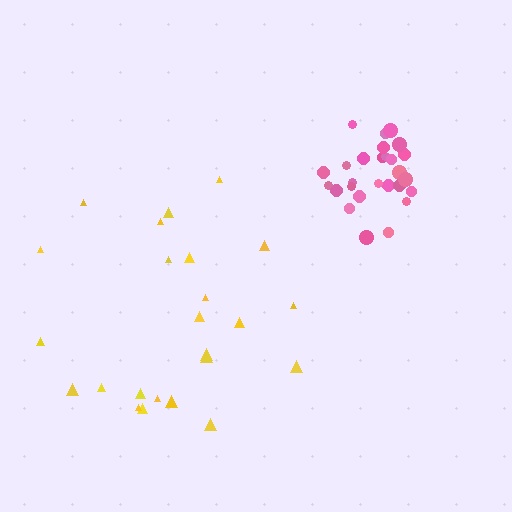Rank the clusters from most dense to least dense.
pink, yellow.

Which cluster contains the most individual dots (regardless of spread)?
Pink (27).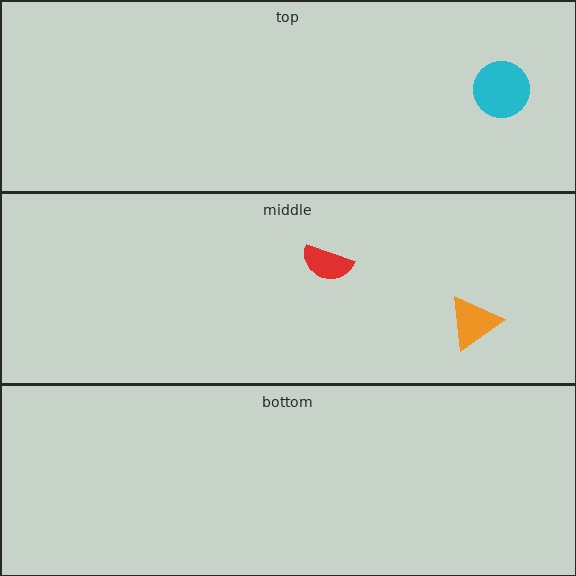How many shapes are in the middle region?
2.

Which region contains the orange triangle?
The middle region.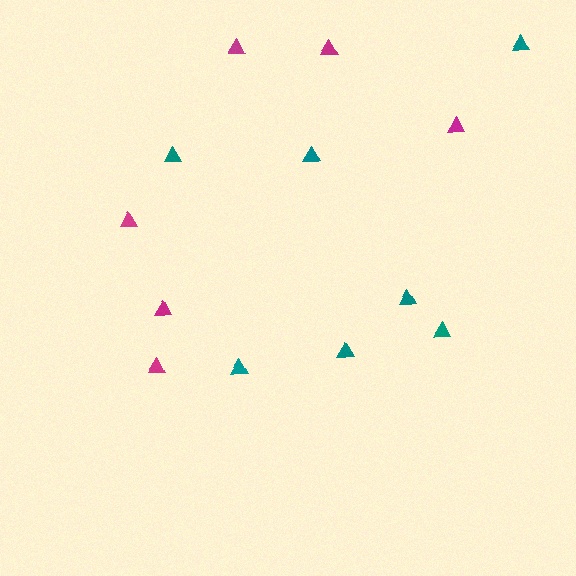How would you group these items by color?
There are 2 groups: one group of magenta triangles (6) and one group of teal triangles (7).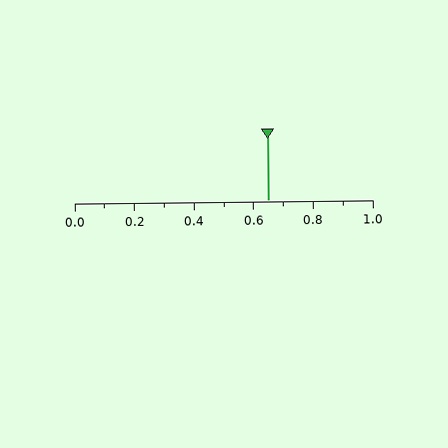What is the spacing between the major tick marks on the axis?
The major ticks are spaced 0.2 apart.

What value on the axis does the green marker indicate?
The marker indicates approximately 0.65.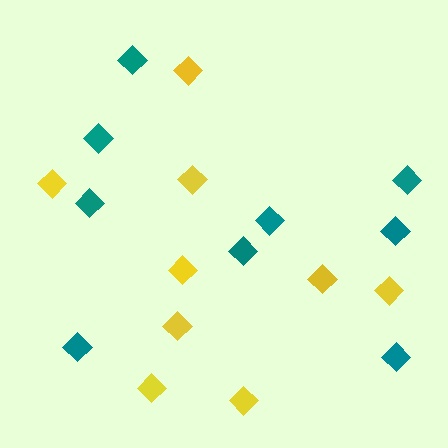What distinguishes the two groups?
There are 2 groups: one group of yellow diamonds (9) and one group of teal diamonds (9).